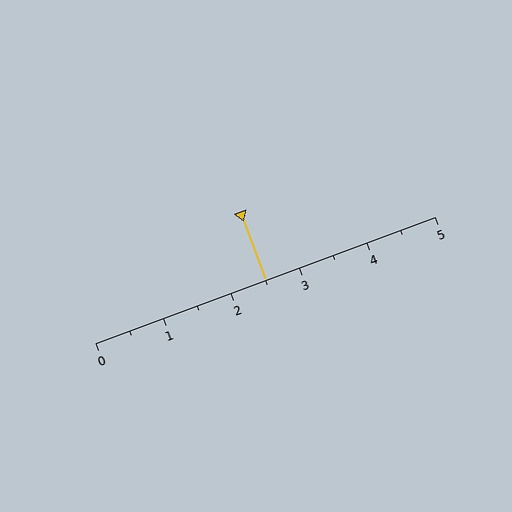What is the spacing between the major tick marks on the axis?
The major ticks are spaced 1 apart.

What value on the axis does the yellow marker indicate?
The marker indicates approximately 2.5.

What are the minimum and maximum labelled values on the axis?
The axis runs from 0 to 5.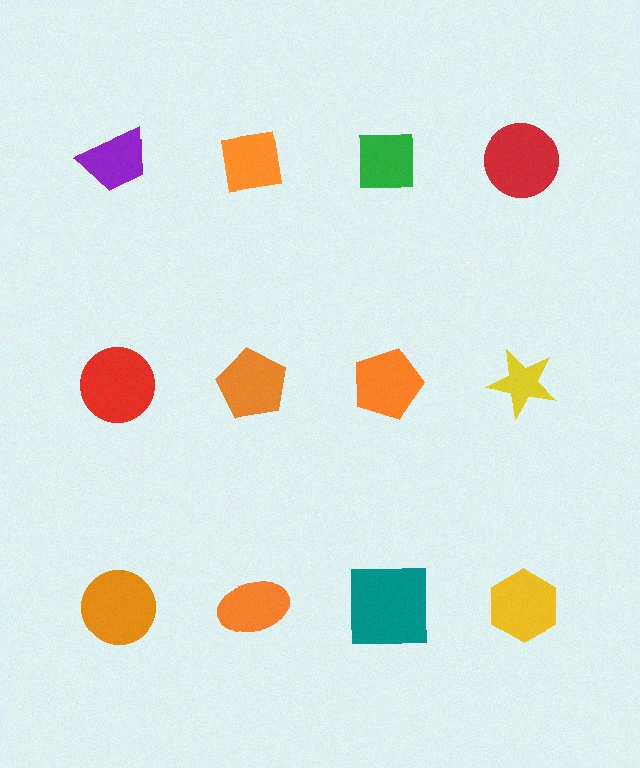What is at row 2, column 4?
A yellow star.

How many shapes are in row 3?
4 shapes.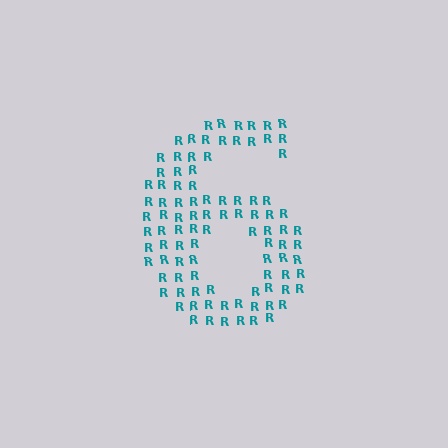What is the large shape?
The large shape is the digit 6.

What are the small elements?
The small elements are letter R's.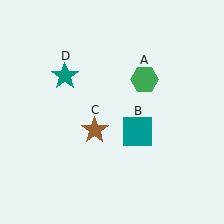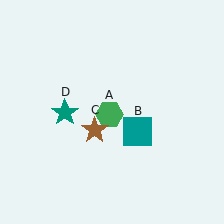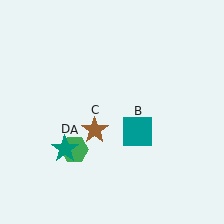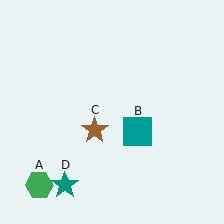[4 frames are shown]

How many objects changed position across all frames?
2 objects changed position: green hexagon (object A), teal star (object D).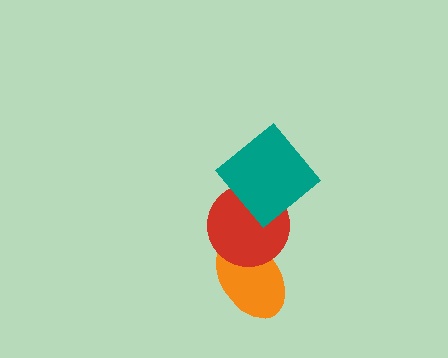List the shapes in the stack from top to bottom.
From top to bottom: the teal diamond, the red circle, the orange ellipse.